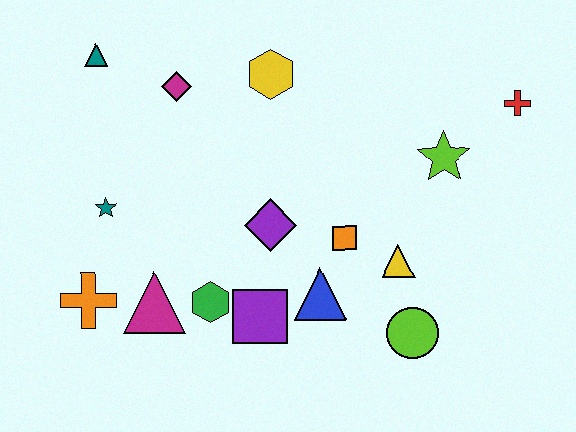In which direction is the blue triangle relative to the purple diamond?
The blue triangle is below the purple diamond.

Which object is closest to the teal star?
The orange cross is closest to the teal star.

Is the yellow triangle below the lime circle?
No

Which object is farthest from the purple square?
The red cross is farthest from the purple square.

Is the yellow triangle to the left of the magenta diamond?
No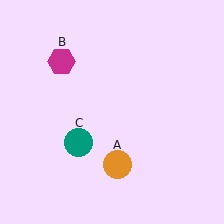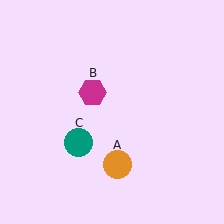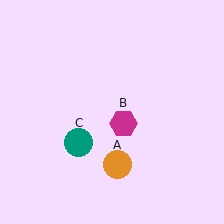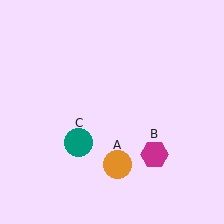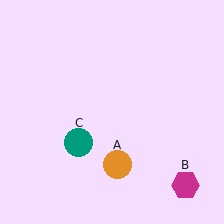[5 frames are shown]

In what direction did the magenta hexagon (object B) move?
The magenta hexagon (object B) moved down and to the right.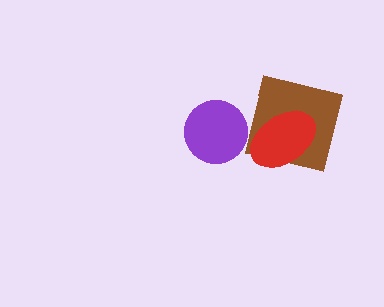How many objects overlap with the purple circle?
0 objects overlap with the purple circle.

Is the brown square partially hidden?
Yes, it is partially covered by another shape.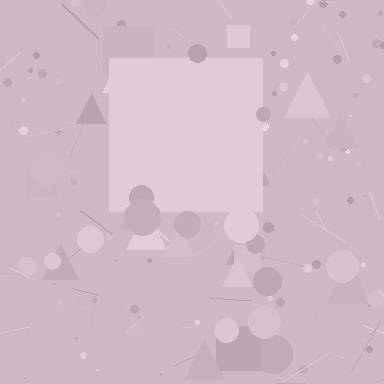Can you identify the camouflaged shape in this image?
The camouflaged shape is a square.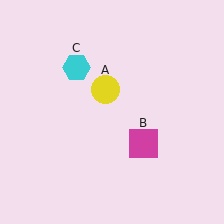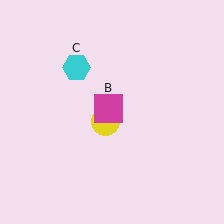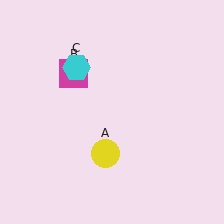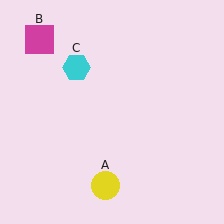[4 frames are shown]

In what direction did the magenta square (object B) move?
The magenta square (object B) moved up and to the left.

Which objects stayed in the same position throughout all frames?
Cyan hexagon (object C) remained stationary.